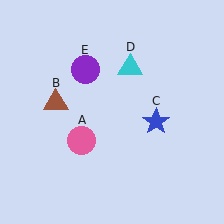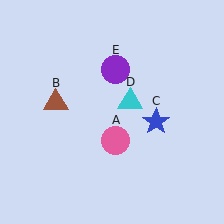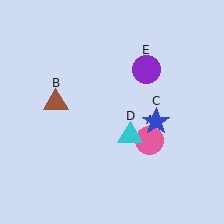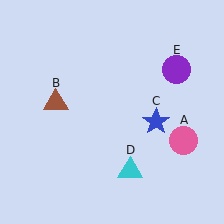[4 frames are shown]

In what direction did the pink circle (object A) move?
The pink circle (object A) moved right.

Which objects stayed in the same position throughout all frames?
Brown triangle (object B) and blue star (object C) remained stationary.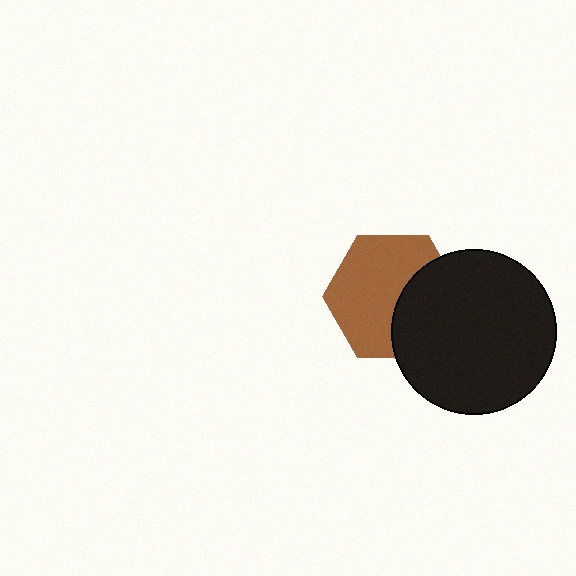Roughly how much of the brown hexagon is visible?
About half of it is visible (roughly 63%).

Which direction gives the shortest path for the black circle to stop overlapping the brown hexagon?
Moving right gives the shortest separation.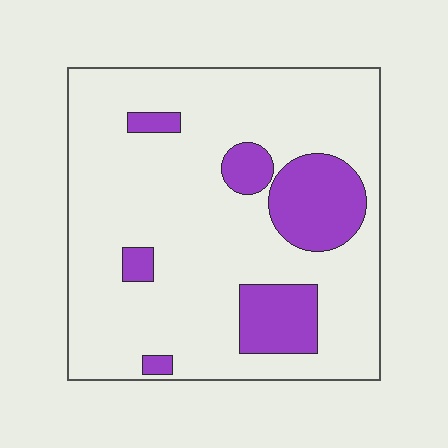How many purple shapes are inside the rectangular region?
6.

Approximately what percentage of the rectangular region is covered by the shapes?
Approximately 20%.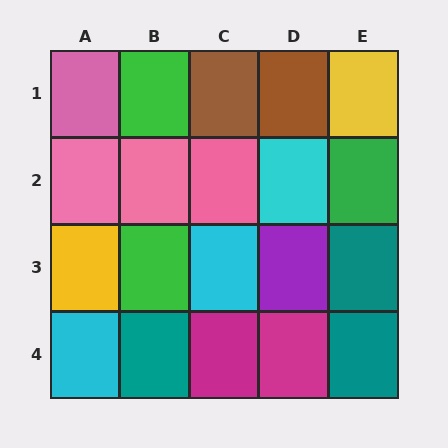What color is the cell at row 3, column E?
Teal.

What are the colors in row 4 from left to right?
Cyan, teal, magenta, magenta, teal.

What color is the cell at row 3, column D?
Purple.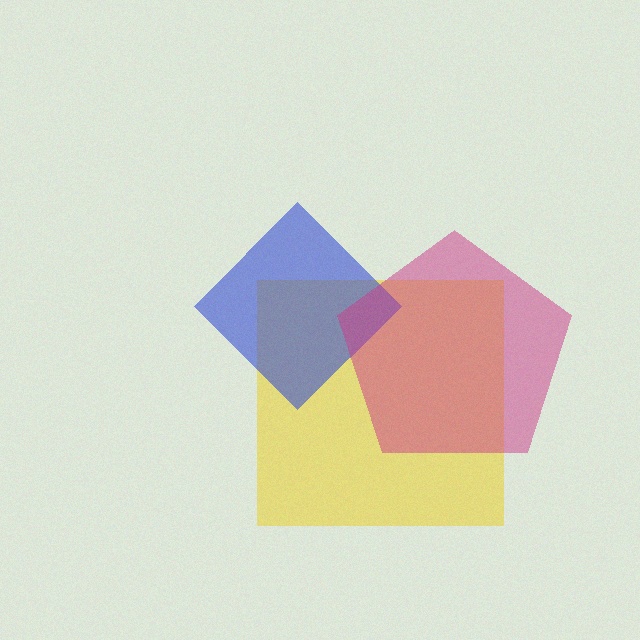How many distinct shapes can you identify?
There are 3 distinct shapes: a yellow square, a blue diamond, a magenta pentagon.